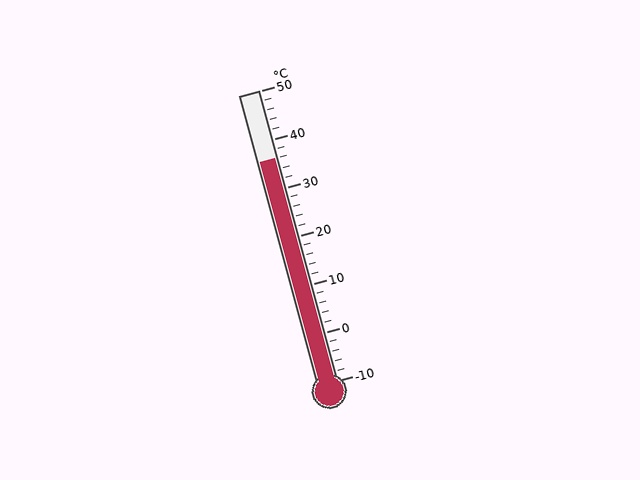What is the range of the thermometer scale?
The thermometer scale ranges from -10°C to 50°C.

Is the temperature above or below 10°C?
The temperature is above 10°C.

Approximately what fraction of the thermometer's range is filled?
The thermometer is filled to approximately 75% of its range.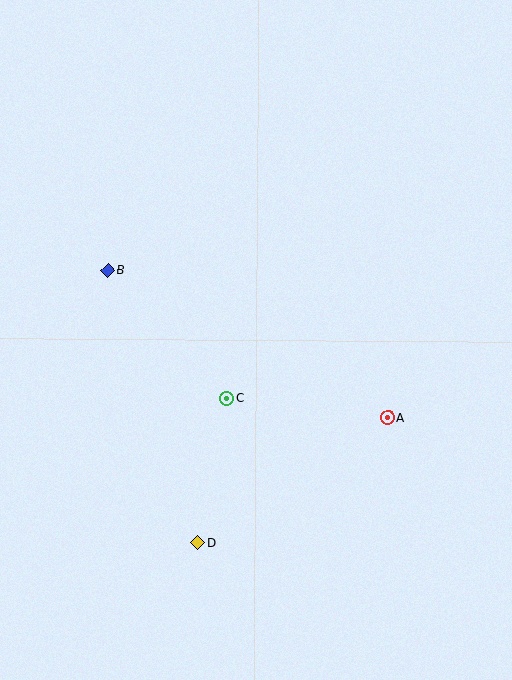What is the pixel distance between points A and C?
The distance between A and C is 163 pixels.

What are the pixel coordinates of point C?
Point C is at (226, 398).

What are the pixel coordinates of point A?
Point A is at (388, 418).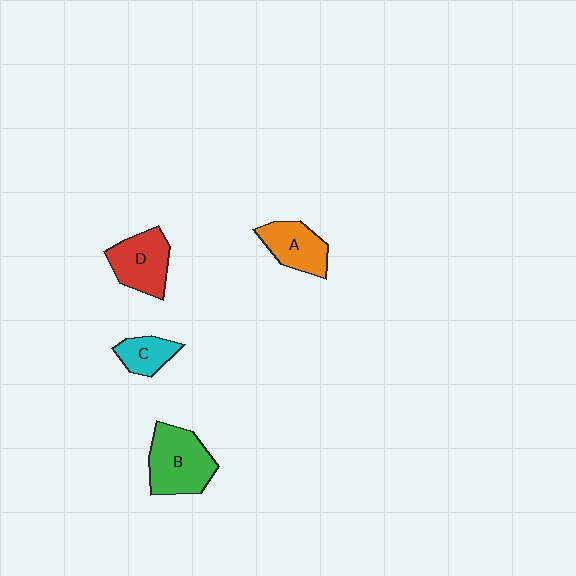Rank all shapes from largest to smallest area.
From largest to smallest: B (green), D (red), A (orange), C (cyan).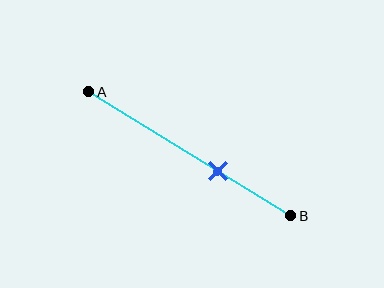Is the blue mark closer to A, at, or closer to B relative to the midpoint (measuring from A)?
The blue mark is closer to point B than the midpoint of segment AB.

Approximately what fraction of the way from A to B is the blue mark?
The blue mark is approximately 65% of the way from A to B.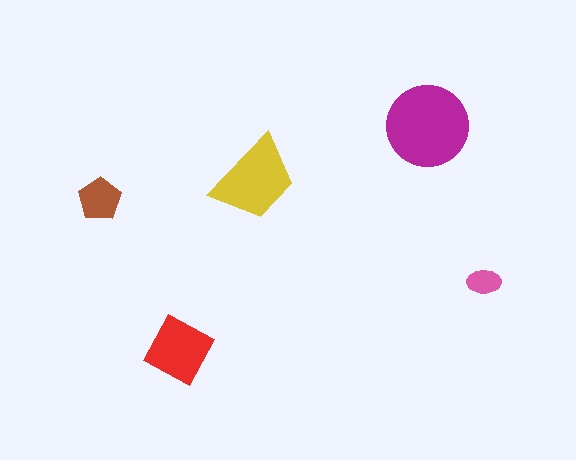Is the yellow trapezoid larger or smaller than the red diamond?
Larger.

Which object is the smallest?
The pink ellipse.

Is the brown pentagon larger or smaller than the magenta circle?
Smaller.